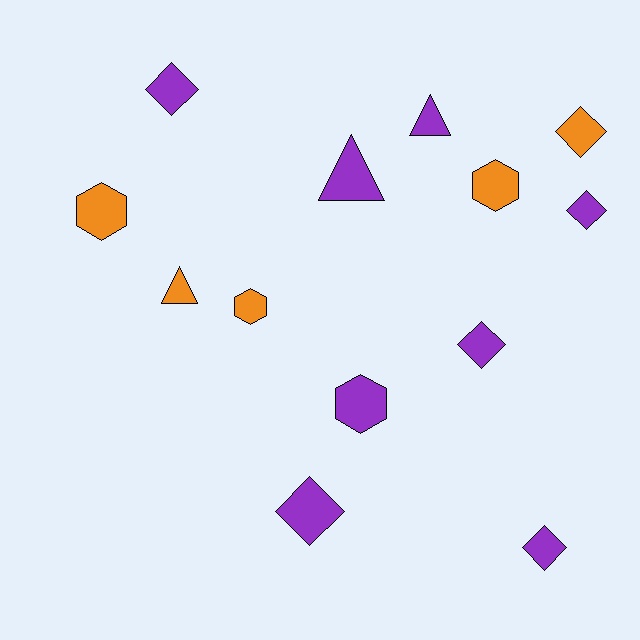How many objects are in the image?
There are 13 objects.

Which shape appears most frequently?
Diamond, with 6 objects.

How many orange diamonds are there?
There is 1 orange diamond.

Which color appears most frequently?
Purple, with 8 objects.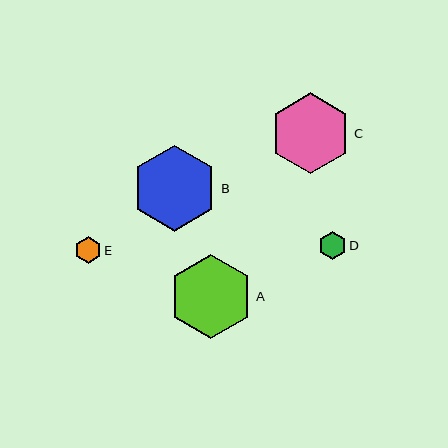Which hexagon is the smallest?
Hexagon E is the smallest with a size of approximately 26 pixels.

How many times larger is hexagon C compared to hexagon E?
Hexagon C is approximately 3.1 times the size of hexagon E.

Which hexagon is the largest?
Hexagon B is the largest with a size of approximately 86 pixels.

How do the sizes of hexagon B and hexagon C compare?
Hexagon B and hexagon C are approximately the same size.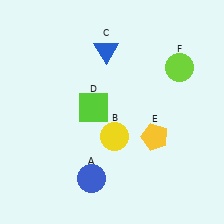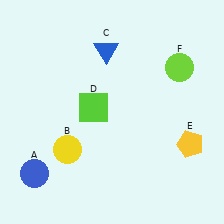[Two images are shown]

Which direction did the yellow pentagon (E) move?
The yellow pentagon (E) moved right.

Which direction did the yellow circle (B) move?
The yellow circle (B) moved left.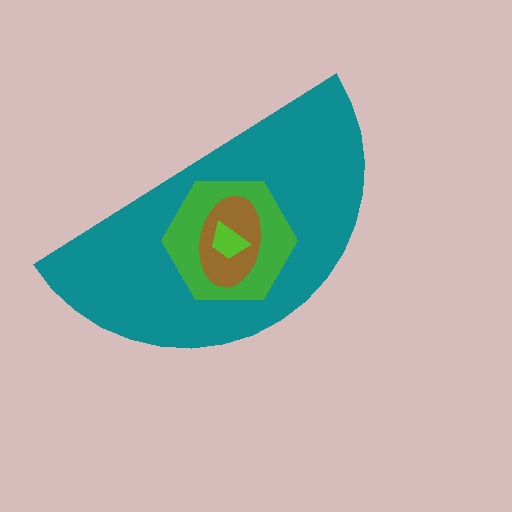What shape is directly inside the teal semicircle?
The green hexagon.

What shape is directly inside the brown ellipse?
The lime trapezoid.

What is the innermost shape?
The lime trapezoid.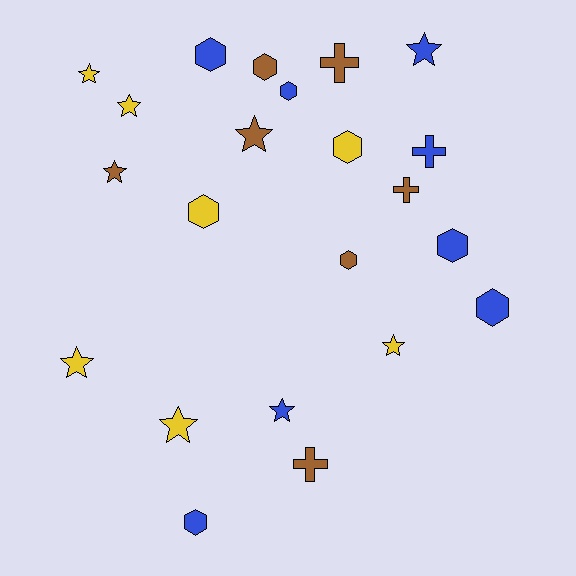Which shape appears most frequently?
Star, with 9 objects.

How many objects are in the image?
There are 22 objects.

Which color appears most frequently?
Blue, with 8 objects.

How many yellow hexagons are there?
There are 2 yellow hexagons.